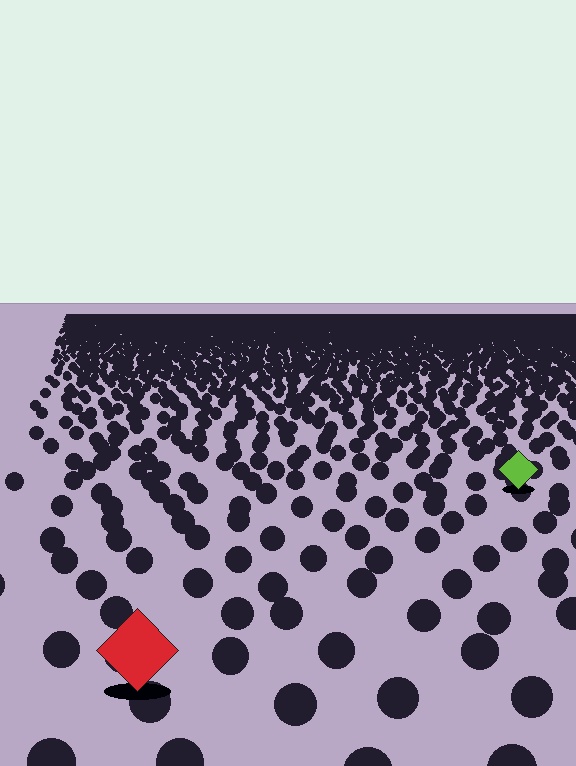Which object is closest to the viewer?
The red diamond is closest. The texture marks near it are larger and more spread out.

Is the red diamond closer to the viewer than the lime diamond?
Yes. The red diamond is closer — you can tell from the texture gradient: the ground texture is coarser near it.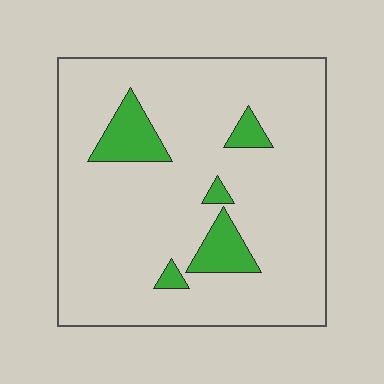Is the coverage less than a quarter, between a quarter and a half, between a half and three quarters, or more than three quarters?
Less than a quarter.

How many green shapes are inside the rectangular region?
5.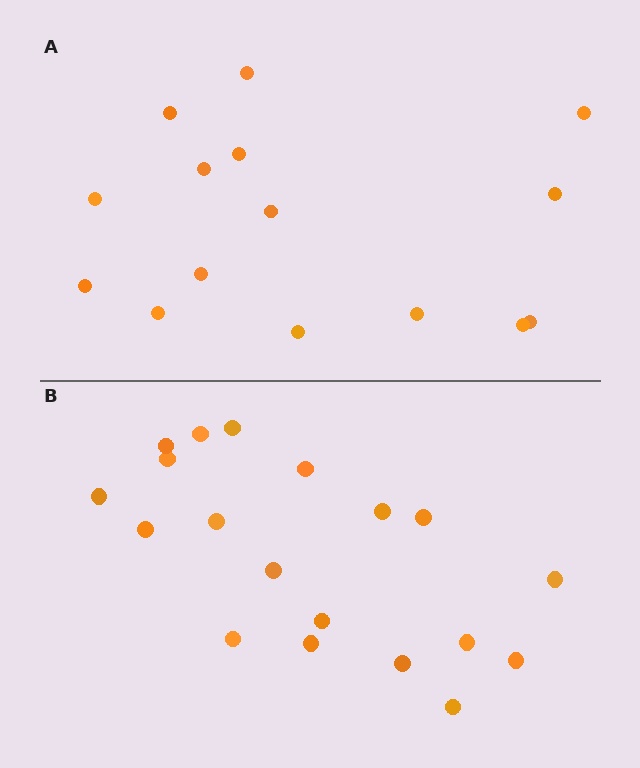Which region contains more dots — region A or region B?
Region B (the bottom region) has more dots.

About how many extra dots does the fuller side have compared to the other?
Region B has about 4 more dots than region A.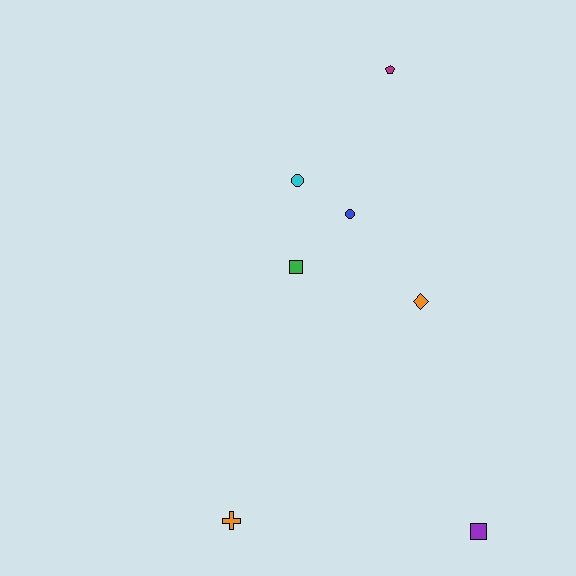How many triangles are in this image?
There are no triangles.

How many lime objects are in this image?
There are no lime objects.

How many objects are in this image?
There are 7 objects.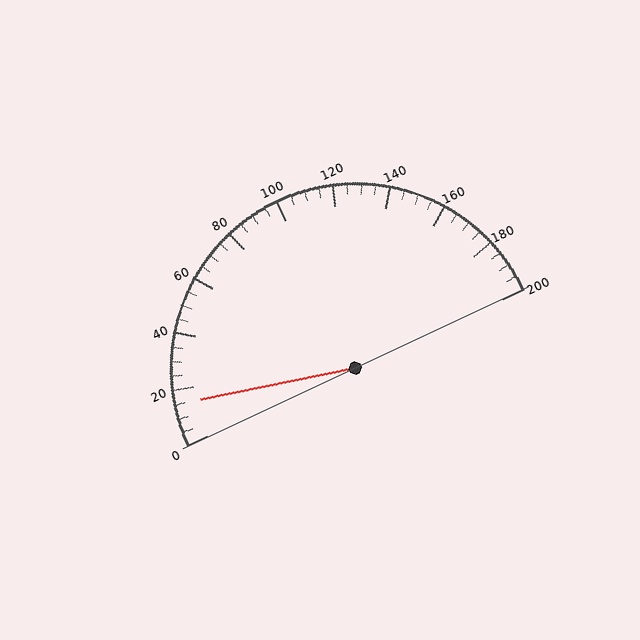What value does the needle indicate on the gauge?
The needle indicates approximately 15.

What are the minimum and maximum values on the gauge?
The gauge ranges from 0 to 200.